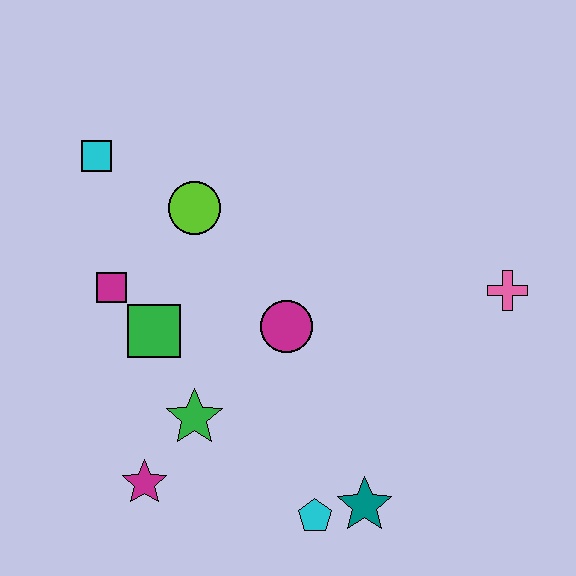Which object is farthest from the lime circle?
The teal star is farthest from the lime circle.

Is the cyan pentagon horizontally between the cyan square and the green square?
No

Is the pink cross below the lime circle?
Yes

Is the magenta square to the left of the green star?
Yes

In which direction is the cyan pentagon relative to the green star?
The cyan pentagon is to the right of the green star.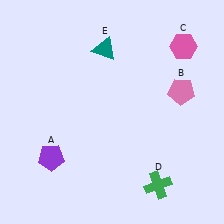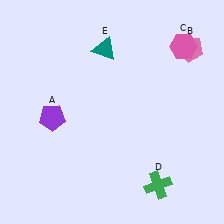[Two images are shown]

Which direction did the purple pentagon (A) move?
The purple pentagon (A) moved up.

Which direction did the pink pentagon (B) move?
The pink pentagon (B) moved up.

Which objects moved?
The objects that moved are: the purple pentagon (A), the pink pentagon (B).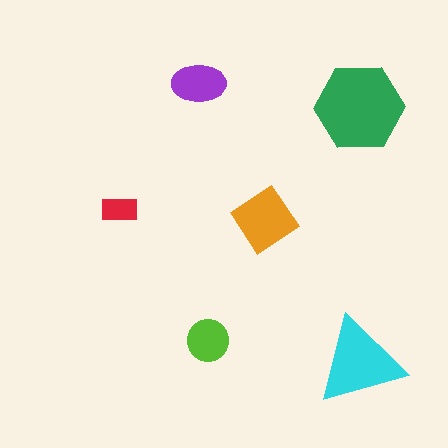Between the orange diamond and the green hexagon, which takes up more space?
The green hexagon.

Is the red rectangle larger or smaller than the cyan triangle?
Smaller.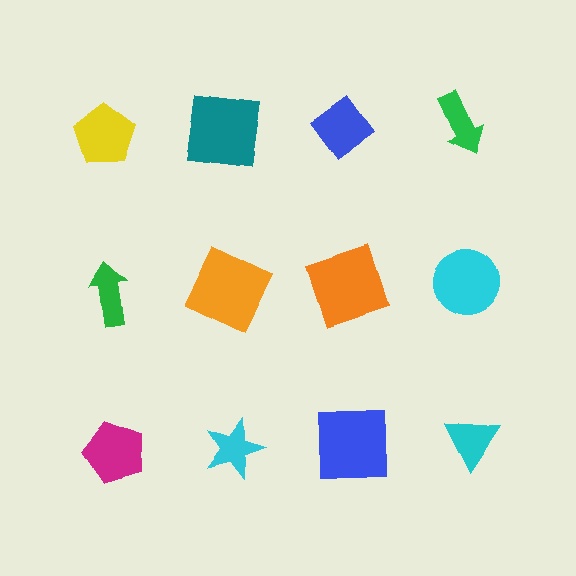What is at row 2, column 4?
A cyan circle.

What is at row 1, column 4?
A green arrow.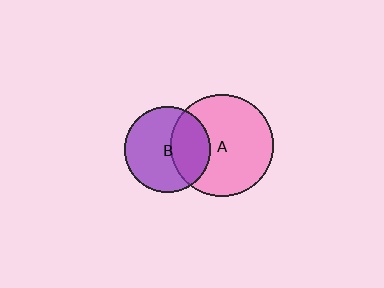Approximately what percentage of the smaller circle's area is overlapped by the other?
Approximately 35%.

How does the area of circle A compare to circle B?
Approximately 1.4 times.